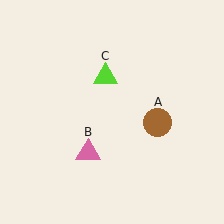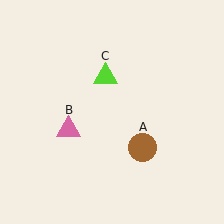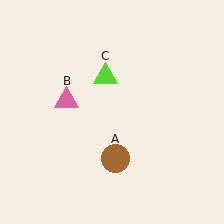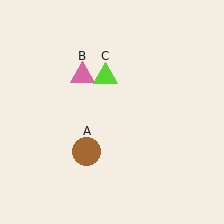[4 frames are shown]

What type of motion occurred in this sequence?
The brown circle (object A), pink triangle (object B) rotated clockwise around the center of the scene.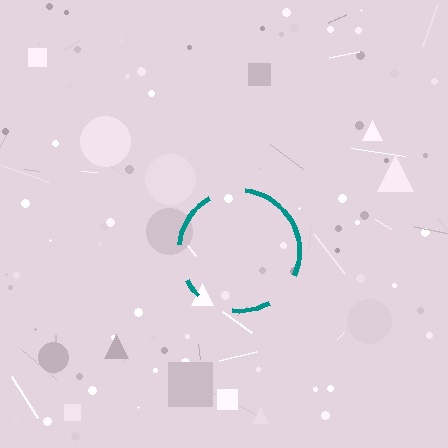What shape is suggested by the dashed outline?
The dashed outline suggests a circle.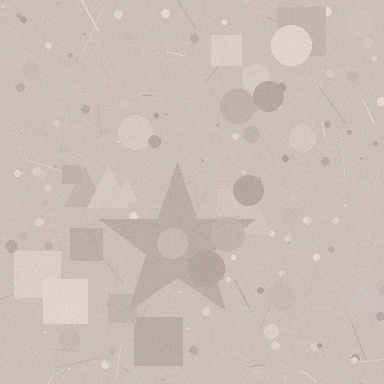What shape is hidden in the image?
A star is hidden in the image.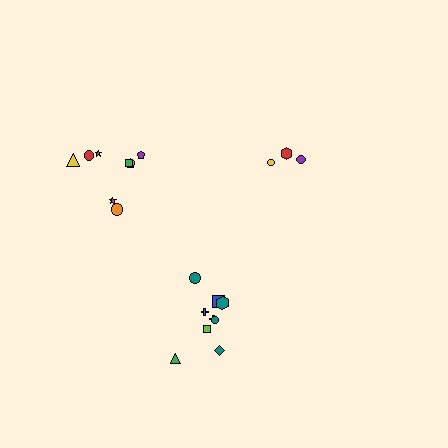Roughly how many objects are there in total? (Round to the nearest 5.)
Roughly 20 objects in total.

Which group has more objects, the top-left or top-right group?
The top-left group.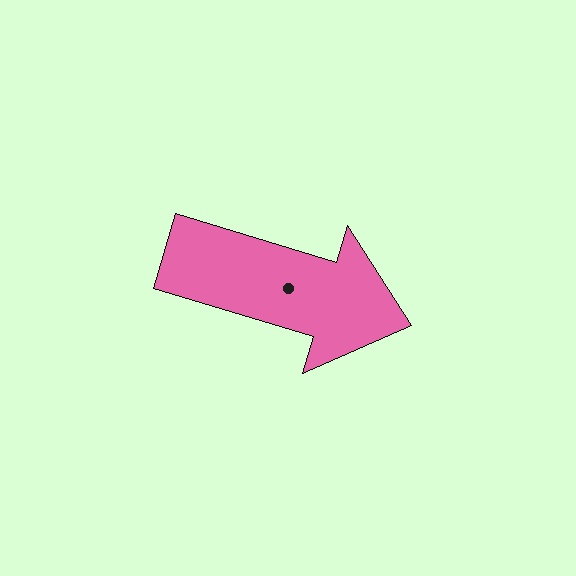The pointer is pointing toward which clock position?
Roughly 4 o'clock.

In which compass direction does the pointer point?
East.